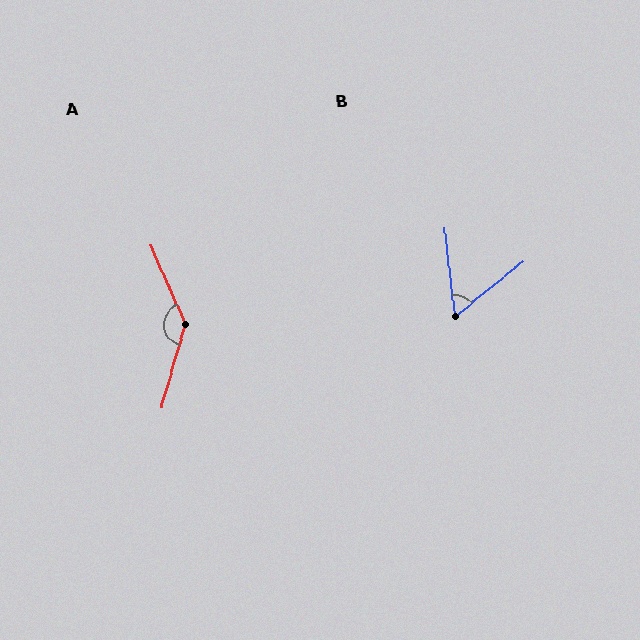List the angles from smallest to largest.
B (58°), A (140°).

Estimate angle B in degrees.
Approximately 58 degrees.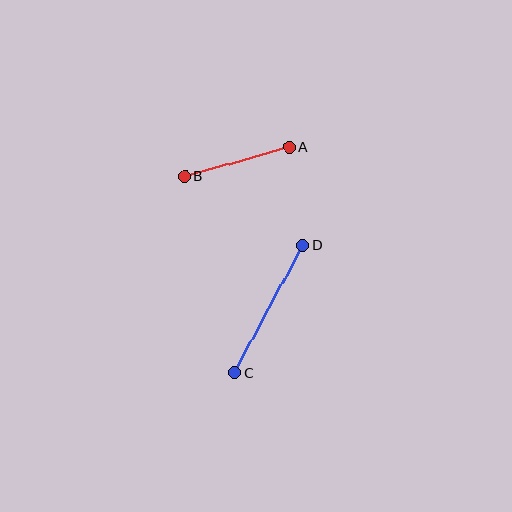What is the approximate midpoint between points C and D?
The midpoint is at approximately (269, 309) pixels.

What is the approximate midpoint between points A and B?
The midpoint is at approximately (237, 161) pixels.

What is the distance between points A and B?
The distance is approximately 108 pixels.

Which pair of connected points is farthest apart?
Points C and D are farthest apart.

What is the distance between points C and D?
The distance is approximately 145 pixels.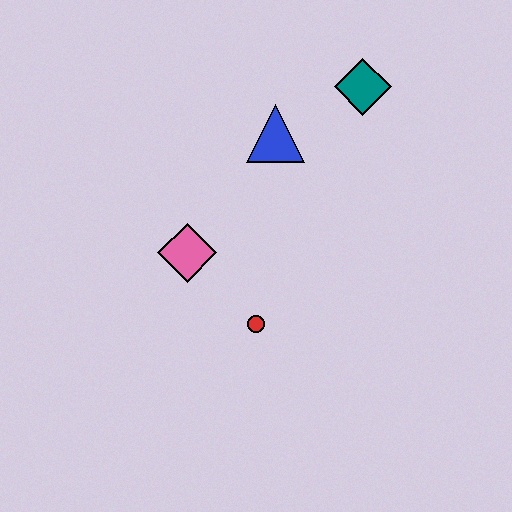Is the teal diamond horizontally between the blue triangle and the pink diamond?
No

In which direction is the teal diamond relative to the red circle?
The teal diamond is above the red circle.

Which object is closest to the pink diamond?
The red circle is closest to the pink diamond.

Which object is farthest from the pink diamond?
The teal diamond is farthest from the pink diamond.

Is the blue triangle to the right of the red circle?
Yes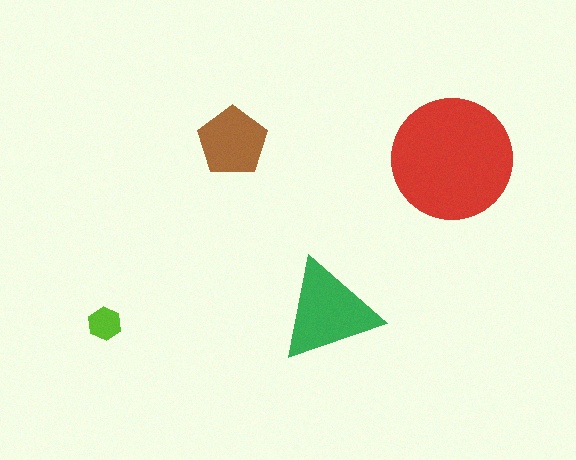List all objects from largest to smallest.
The red circle, the green triangle, the brown pentagon, the lime hexagon.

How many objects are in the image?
There are 4 objects in the image.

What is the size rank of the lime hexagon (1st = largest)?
4th.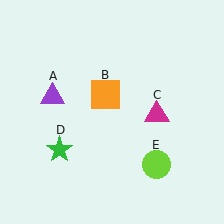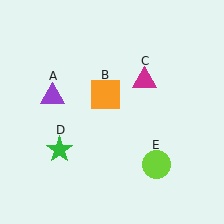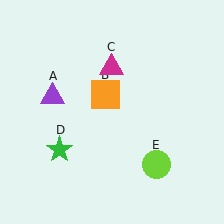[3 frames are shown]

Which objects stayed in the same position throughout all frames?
Purple triangle (object A) and orange square (object B) and green star (object D) and lime circle (object E) remained stationary.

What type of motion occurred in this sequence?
The magenta triangle (object C) rotated counterclockwise around the center of the scene.